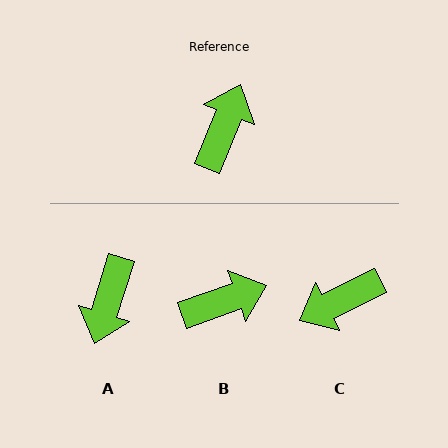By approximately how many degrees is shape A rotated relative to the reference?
Approximately 176 degrees clockwise.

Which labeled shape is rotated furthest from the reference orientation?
A, about 176 degrees away.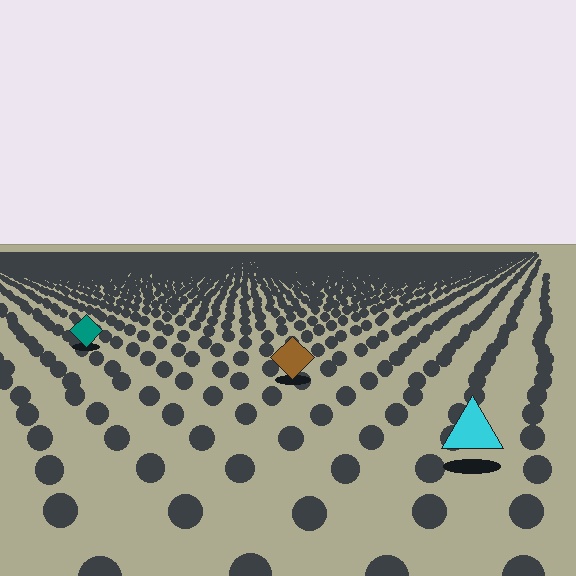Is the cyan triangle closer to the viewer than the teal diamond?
Yes. The cyan triangle is closer — you can tell from the texture gradient: the ground texture is coarser near it.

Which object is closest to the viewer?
The cyan triangle is closest. The texture marks near it are larger and more spread out.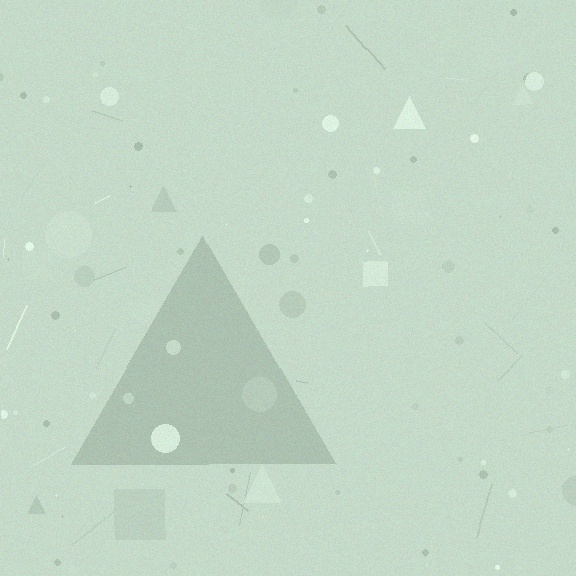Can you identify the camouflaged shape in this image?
The camouflaged shape is a triangle.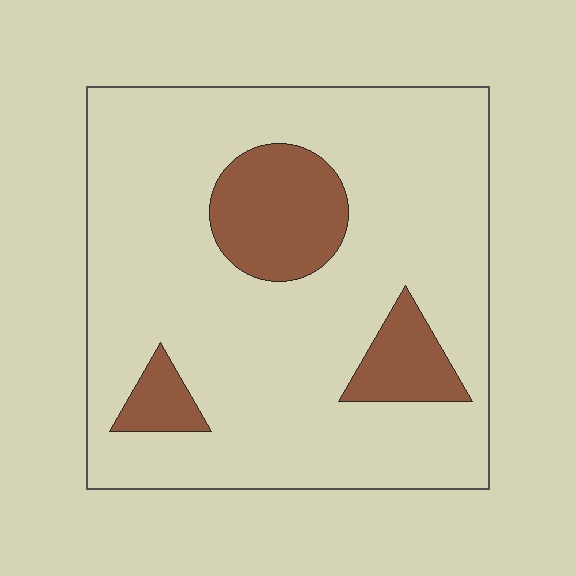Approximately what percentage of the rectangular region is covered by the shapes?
Approximately 15%.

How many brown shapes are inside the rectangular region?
3.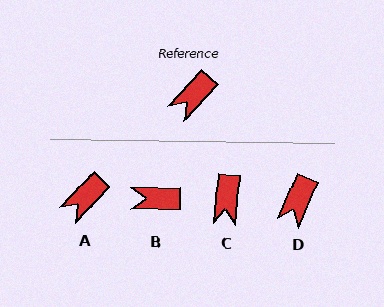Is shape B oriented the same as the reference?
No, it is off by about 46 degrees.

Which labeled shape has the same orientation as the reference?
A.